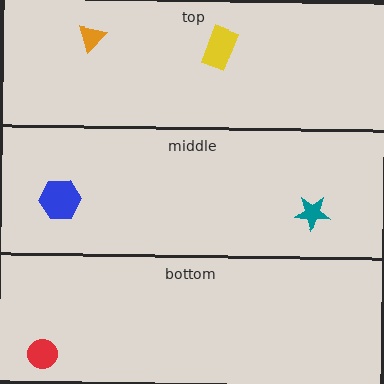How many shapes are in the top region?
2.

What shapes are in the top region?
The yellow rectangle, the orange triangle.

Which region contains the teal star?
The middle region.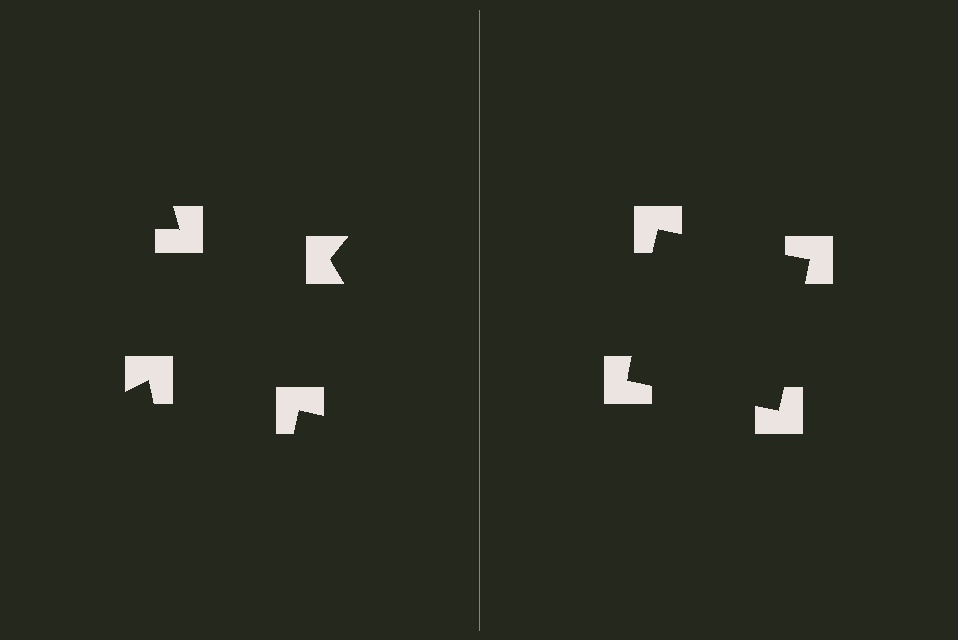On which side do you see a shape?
An illusory square appears on the right side. On the left side the wedge cuts are rotated, so no coherent shape forms.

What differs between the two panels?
The notched squares are positioned identically on both sides; only the wedge orientations differ. On the right they align to a square; on the left they are misaligned.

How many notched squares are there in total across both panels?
8 — 4 on each side.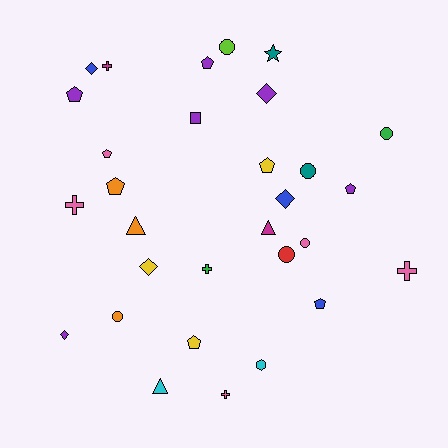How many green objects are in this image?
There are 2 green objects.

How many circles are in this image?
There are 6 circles.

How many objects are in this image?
There are 30 objects.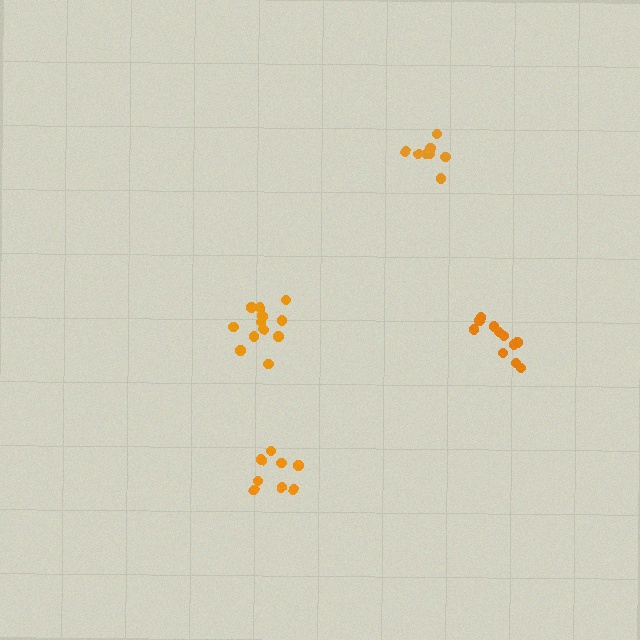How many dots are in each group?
Group 1: 8 dots, Group 2: 12 dots, Group 3: 11 dots, Group 4: 8 dots (39 total).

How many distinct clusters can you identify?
There are 4 distinct clusters.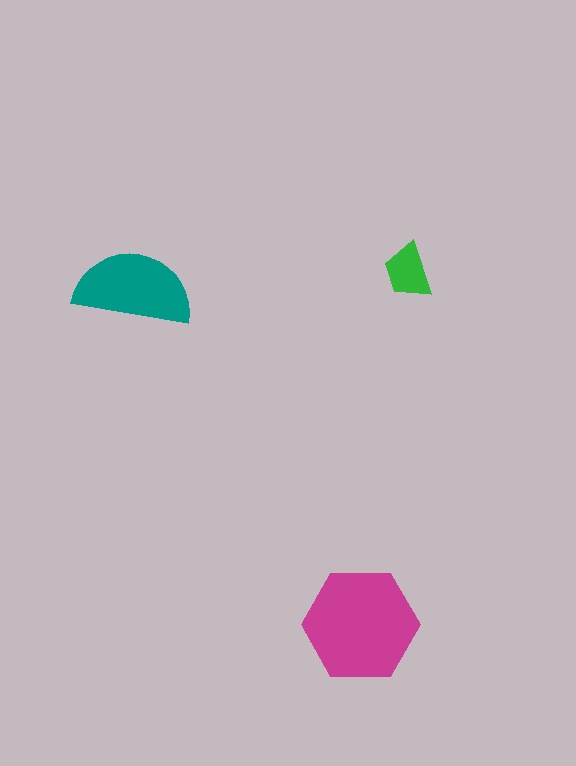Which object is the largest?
The magenta hexagon.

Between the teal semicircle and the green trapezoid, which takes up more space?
The teal semicircle.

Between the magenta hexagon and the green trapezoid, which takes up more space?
The magenta hexagon.